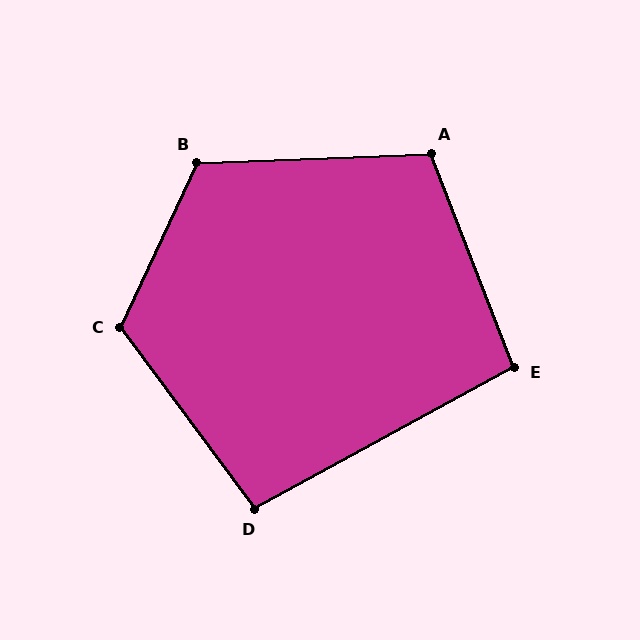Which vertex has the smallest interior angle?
E, at approximately 97 degrees.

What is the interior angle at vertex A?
Approximately 109 degrees (obtuse).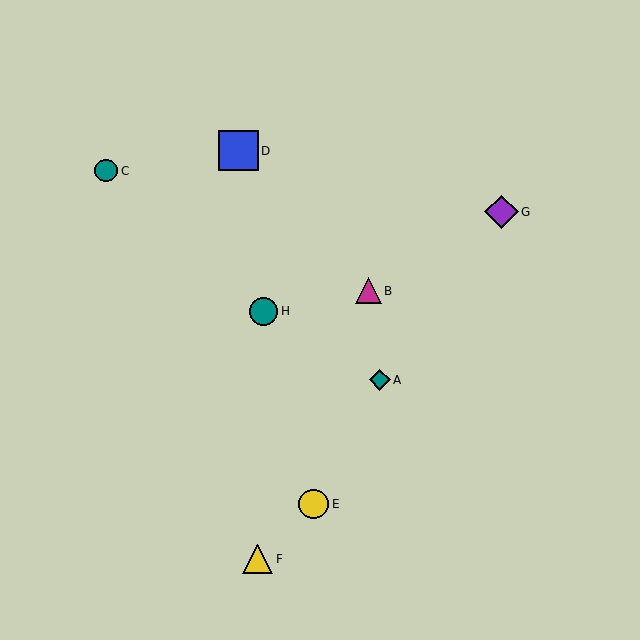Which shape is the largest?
The blue square (labeled D) is the largest.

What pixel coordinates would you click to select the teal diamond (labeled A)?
Click at (380, 380) to select the teal diamond A.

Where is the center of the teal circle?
The center of the teal circle is at (106, 171).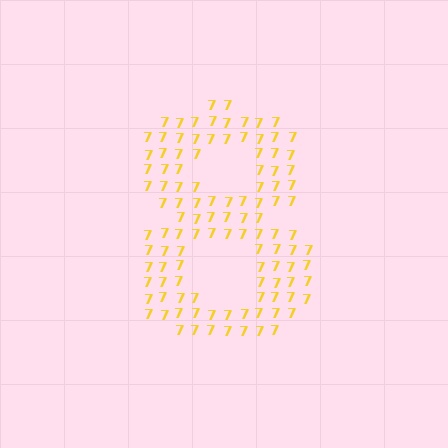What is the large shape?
The large shape is the digit 8.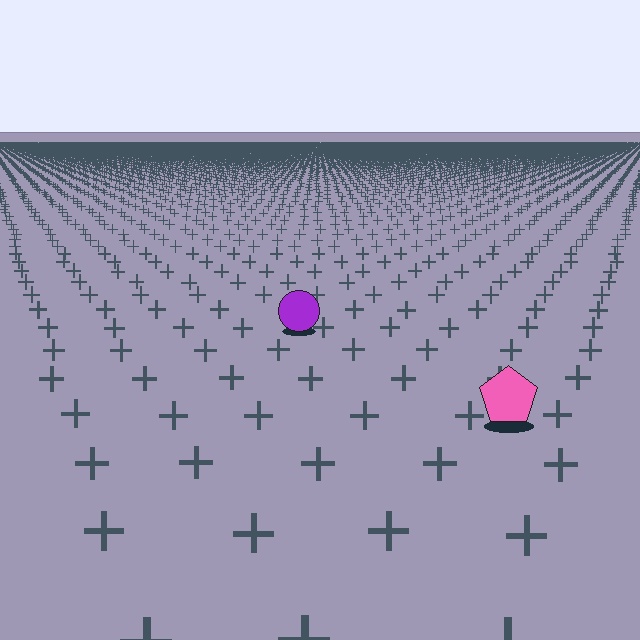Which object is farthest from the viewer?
The purple circle is farthest from the viewer. It appears smaller and the ground texture around it is denser.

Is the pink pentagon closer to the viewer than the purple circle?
Yes. The pink pentagon is closer — you can tell from the texture gradient: the ground texture is coarser near it.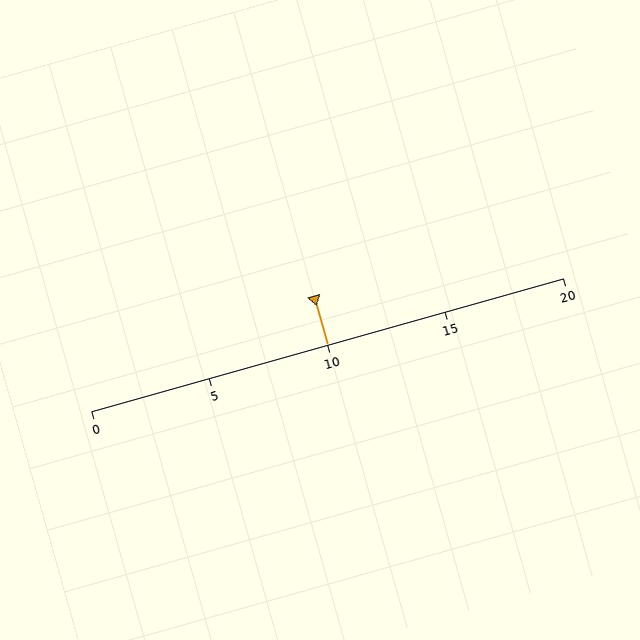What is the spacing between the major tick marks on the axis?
The major ticks are spaced 5 apart.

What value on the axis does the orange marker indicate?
The marker indicates approximately 10.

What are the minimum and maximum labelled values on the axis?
The axis runs from 0 to 20.